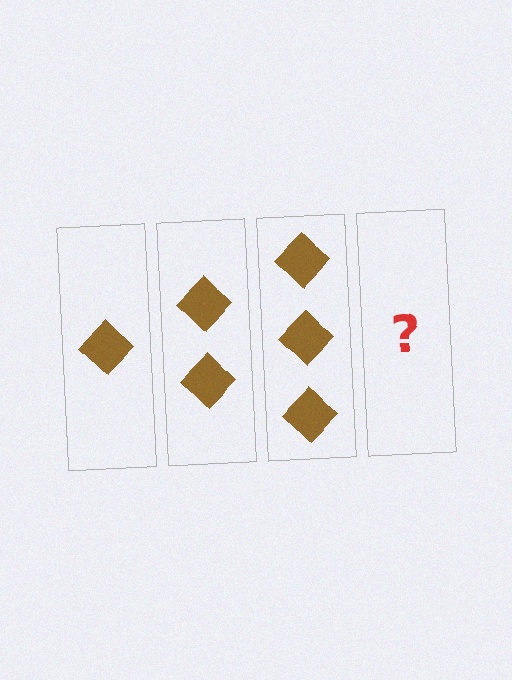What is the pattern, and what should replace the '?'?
The pattern is that each step adds one more diamond. The '?' should be 4 diamonds.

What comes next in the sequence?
The next element should be 4 diamonds.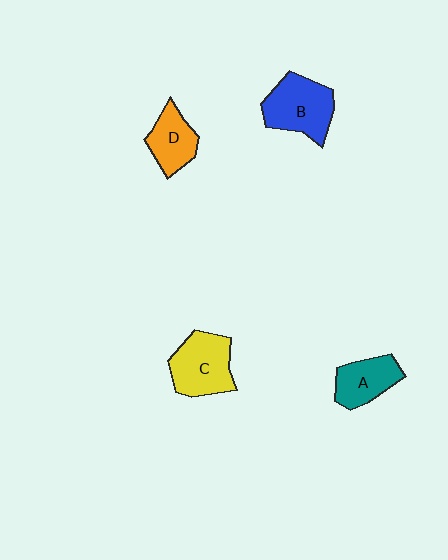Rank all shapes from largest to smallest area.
From largest to smallest: B (blue), C (yellow), A (teal), D (orange).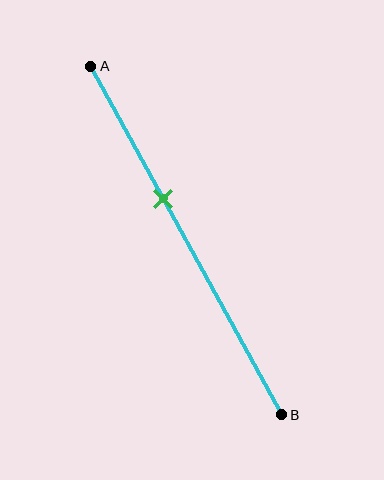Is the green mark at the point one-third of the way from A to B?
No, the mark is at about 40% from A, not at the 33% one-third point.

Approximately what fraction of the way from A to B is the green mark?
The green mark is approximately 40% of the way from A to B.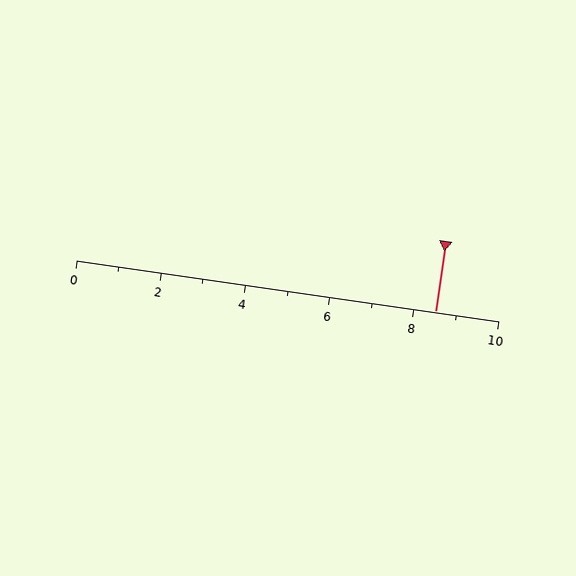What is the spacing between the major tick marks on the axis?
The major ticks are spaced 2 apart.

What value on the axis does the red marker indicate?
The marker indicates approximately 8.5.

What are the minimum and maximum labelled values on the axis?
The axis runs from 0 to 10.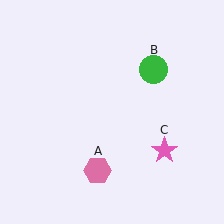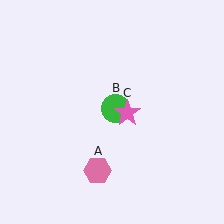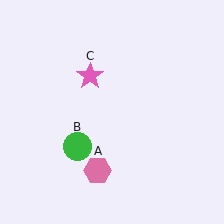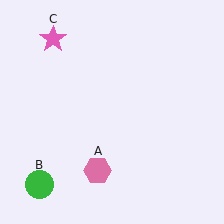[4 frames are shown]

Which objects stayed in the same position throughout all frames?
Pink hexagon (object A) remained stationary.